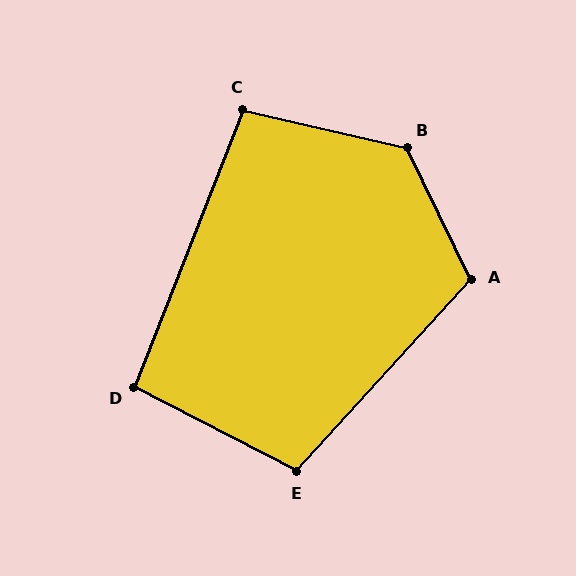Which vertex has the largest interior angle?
B, at approximately 129 degrees.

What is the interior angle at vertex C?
Approximately 98 degrees (obtuse).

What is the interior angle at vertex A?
Approximately 111 degrees (obtuse).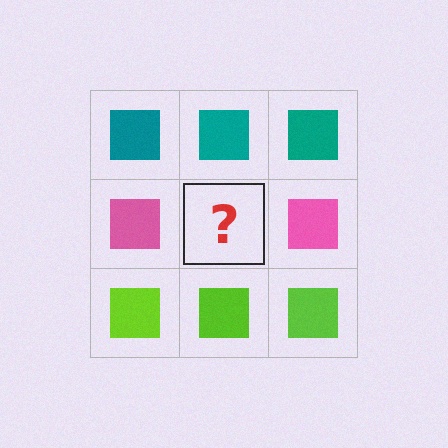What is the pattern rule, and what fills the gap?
The rule is that each row has a consistent color. The gap should be filled with a pink square.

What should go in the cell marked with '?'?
The missing cell should contain a pink square.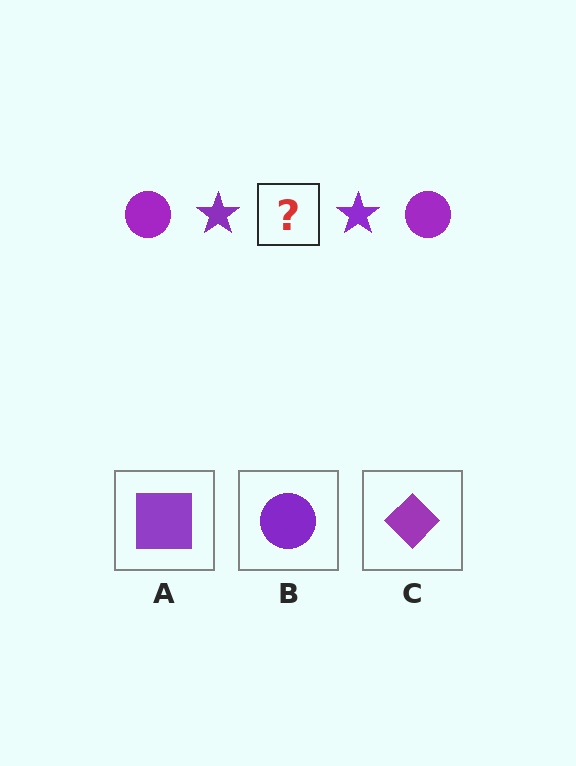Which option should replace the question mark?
Option B.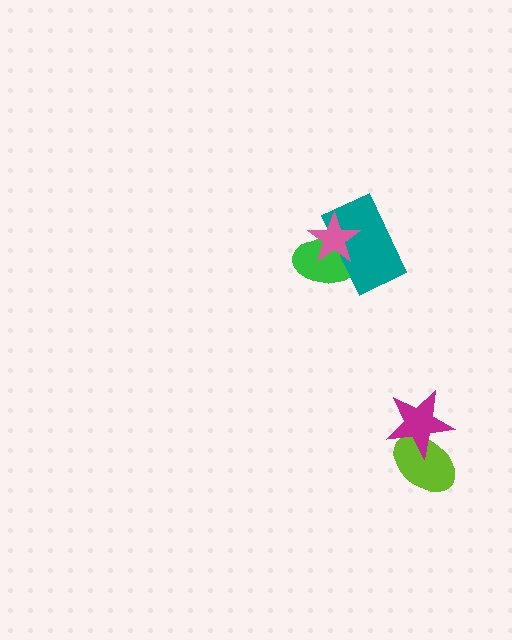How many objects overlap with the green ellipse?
2 objects overlap with the green ellipse.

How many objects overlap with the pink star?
2 objects overlap with the pink star.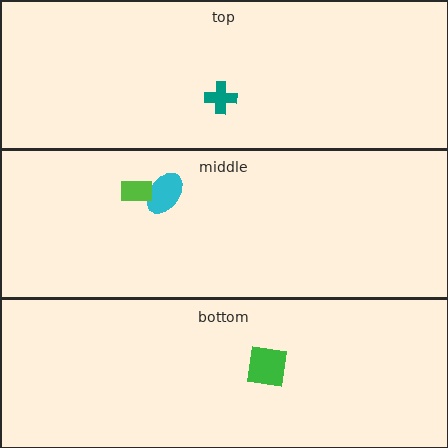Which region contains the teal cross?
The top region.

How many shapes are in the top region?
1.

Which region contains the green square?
The bottom region.